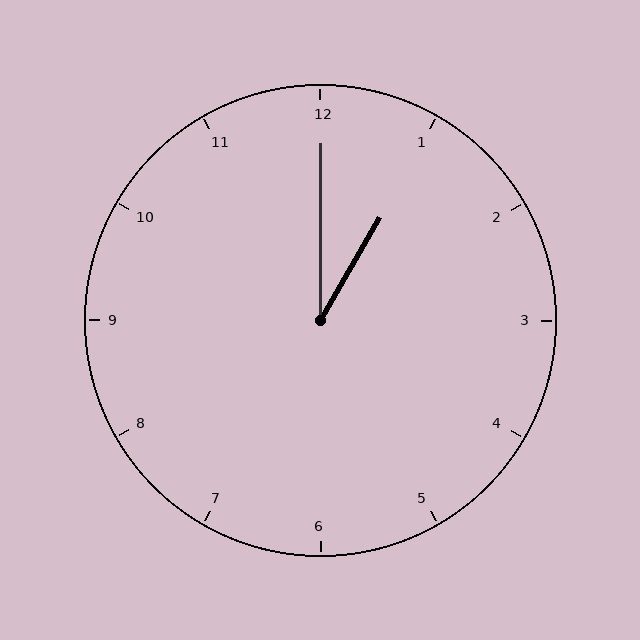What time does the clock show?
1:00.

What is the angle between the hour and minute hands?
Approximately 30 degrees.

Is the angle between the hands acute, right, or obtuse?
It is acute.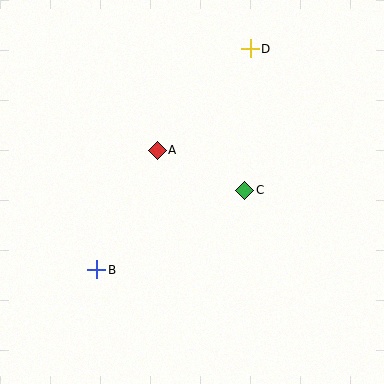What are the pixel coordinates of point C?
Point C is at (245, 190).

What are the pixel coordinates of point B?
Point B is at (97, 270).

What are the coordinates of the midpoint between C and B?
The midpoint between C and B is at (171, 230).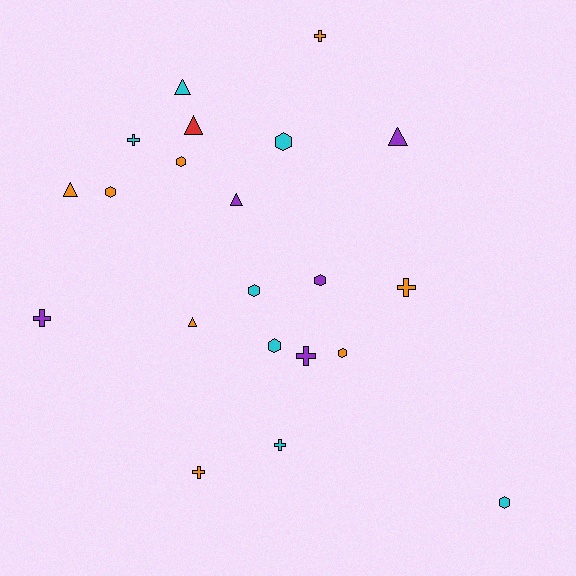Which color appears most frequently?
Orange, with 8 objects.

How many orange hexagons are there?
There are 3 orange hexagons.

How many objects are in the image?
There are 21 objects.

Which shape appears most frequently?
Hexagon, with 8 objects.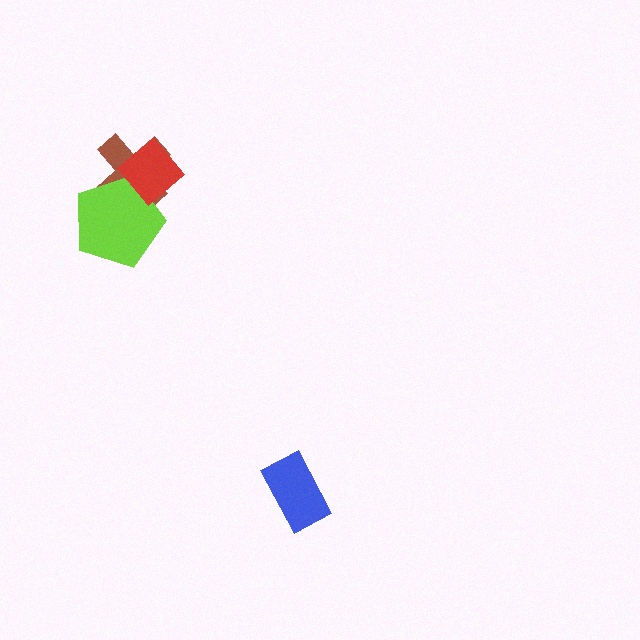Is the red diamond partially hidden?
No, no other shape covers it.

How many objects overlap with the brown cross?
2 objects overlap with the brown cross.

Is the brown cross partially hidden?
Yes, it is partially covered by another shape.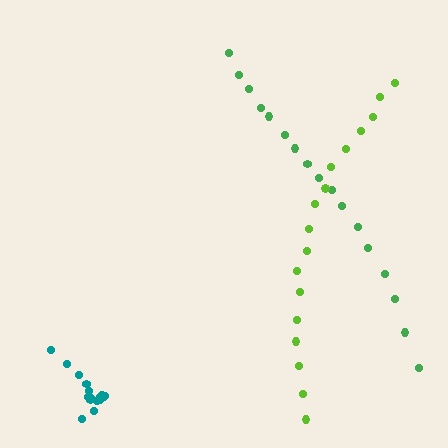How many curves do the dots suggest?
There are 3 distinct paths.